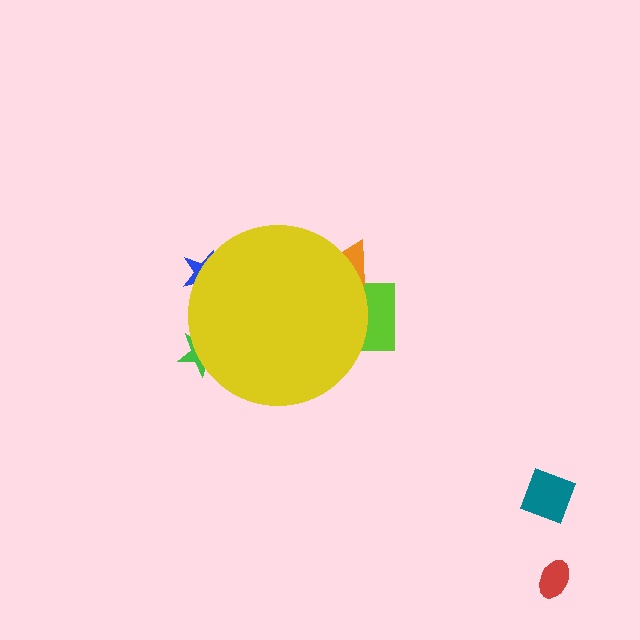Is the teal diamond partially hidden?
No, the teal diamond is fully visible.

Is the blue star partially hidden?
Yes, the blue star is partially hidden behind the yellow circle.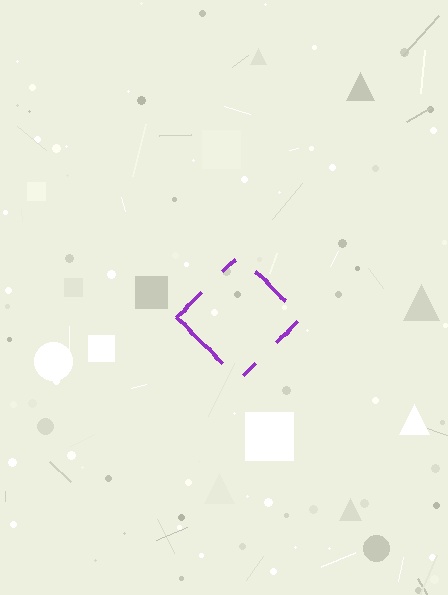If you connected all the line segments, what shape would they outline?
They would outline a diamond.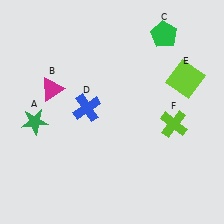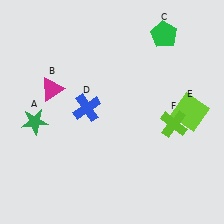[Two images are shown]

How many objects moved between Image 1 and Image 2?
1 object moved between the two images.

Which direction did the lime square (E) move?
The lime square (E) moved down.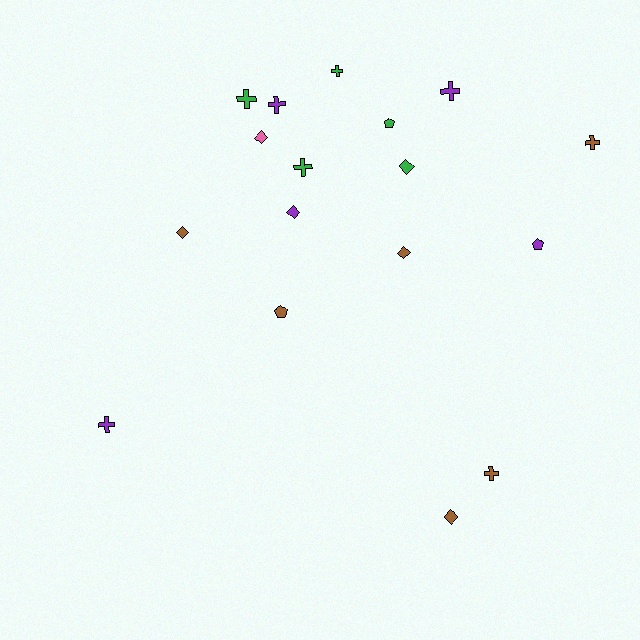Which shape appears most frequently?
Cross, with 8 objects.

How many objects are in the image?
There are 17 objects.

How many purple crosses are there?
There are 3 purple crosses.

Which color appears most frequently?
Brown, with 6 objects.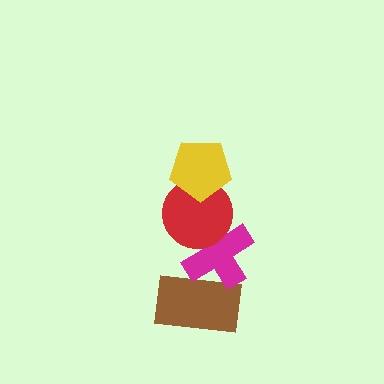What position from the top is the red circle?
The red circle is 2nd from the top.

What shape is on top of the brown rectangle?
The magenta cross is on top of the brown rectangle.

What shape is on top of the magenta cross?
The red circle is on top of the magenta cross.